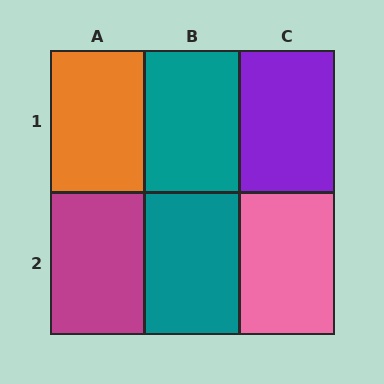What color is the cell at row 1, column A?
Orange.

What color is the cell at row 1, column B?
Teal.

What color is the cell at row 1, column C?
Purple.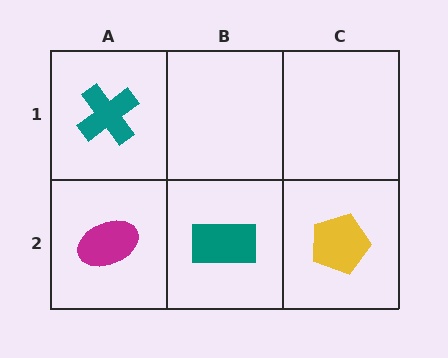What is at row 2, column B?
A teal rectangle.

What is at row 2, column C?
A yellow pentagon.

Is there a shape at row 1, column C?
No, that cell is empty.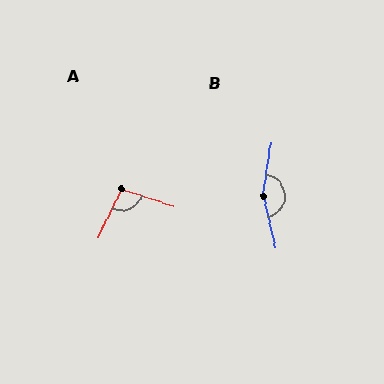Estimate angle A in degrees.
Approximately 98 degrees.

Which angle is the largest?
B, at approximately 159 degrees.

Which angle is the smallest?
A, at approximately 98 degrees.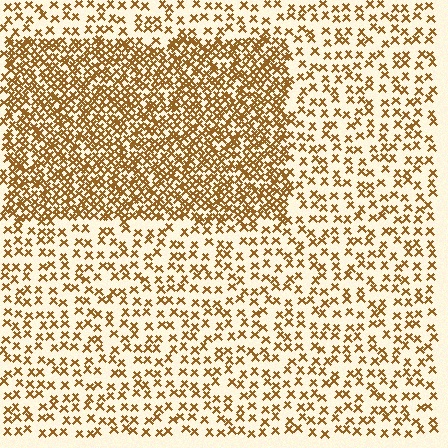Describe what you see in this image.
The image contains small brown elements arranged at two different densities. A rectangle-shaped region is visible where the elements are more densely packed than the surrounding area.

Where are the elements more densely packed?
The elements are more densely packed inside the rectangle boundary.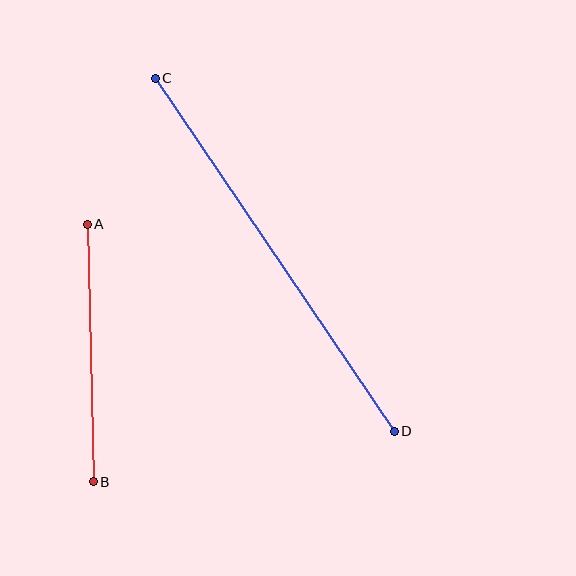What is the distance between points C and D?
The distance is approximately 426 pixels.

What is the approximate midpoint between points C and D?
The midpoint is at approximately (275, 255) pixels.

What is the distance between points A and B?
The distance is approximately 258 pixels.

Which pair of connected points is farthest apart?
Points C and D are farthest apart.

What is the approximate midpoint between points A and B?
The midpoint is at approximately (90, 353) pixels.